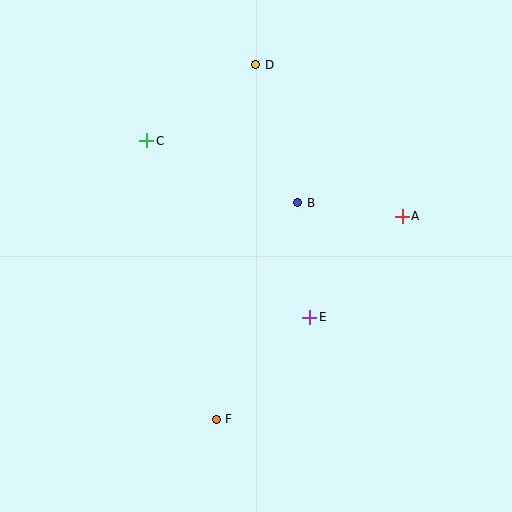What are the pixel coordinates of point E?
Point E is at (310, 317).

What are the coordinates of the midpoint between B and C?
The midpoint between B and C is at (222, 172).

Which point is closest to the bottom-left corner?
Point F is closest to the bottom-left corner.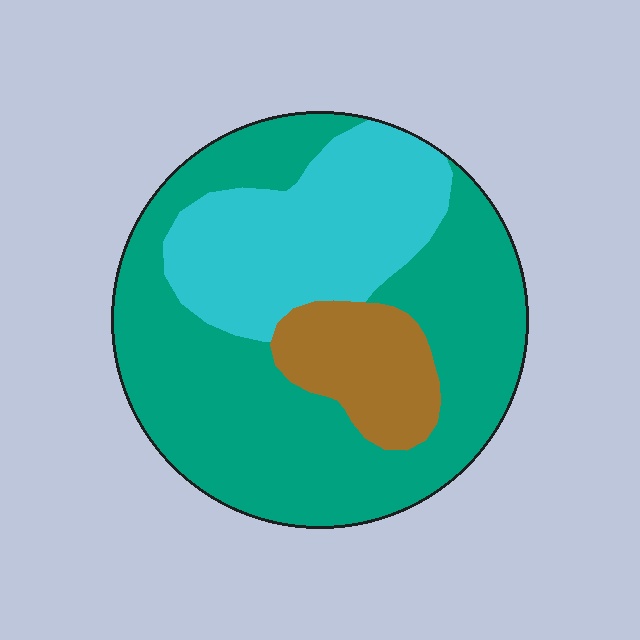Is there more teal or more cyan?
Teal.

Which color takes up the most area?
Teal, at roughly 60%.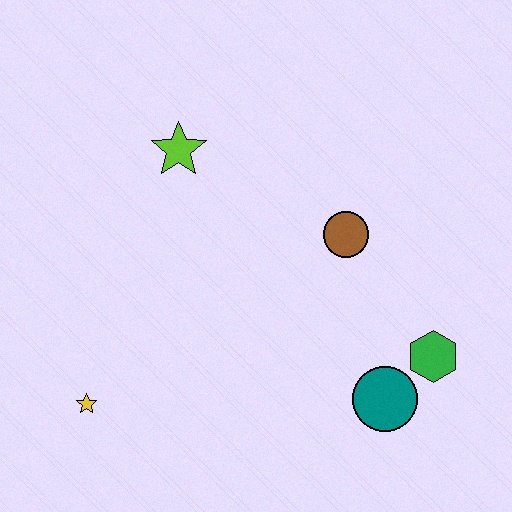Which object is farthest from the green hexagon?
The yellow star is farthest from the green hexagon.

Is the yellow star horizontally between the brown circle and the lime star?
No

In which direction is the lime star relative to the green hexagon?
The lime star is to the left of the green hexagon.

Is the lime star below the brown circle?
No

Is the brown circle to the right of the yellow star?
Yes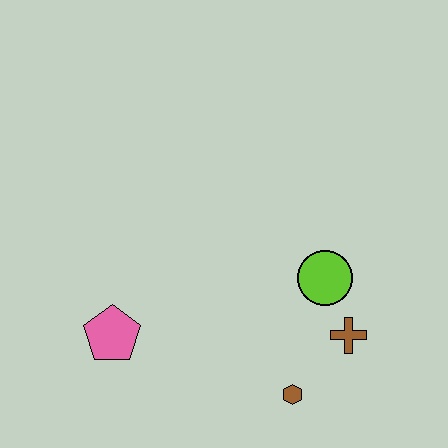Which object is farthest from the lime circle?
The pink pentagon is farthest from the lime circle.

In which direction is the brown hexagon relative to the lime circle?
The brown hexagon is below the lime circle.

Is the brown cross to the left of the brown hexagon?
No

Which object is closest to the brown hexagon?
The brown cross is closest to the brown hexagon.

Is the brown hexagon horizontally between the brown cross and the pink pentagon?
Yes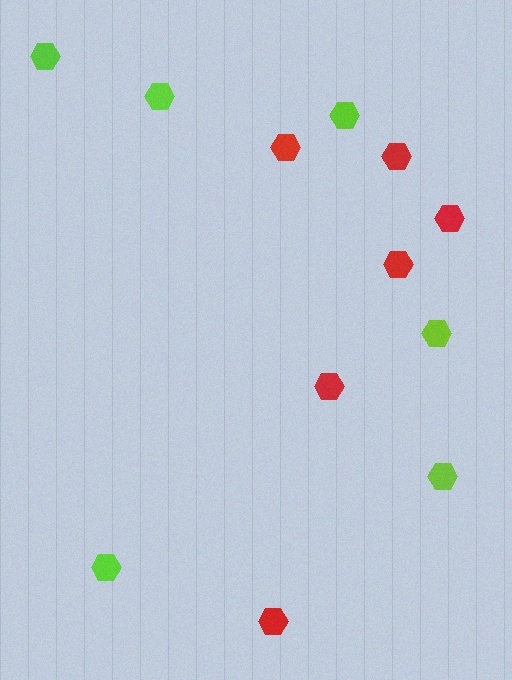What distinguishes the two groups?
There are 2 groups: one group of red hexagons (6) and one group of lime hexagons (6).